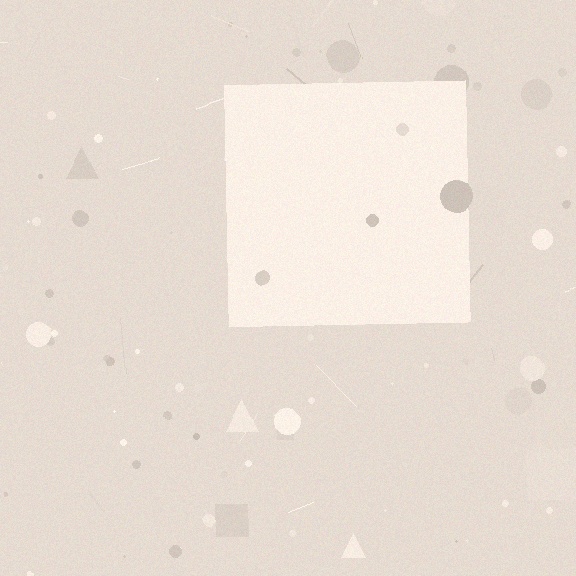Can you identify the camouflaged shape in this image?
The camouflaged shape is a square.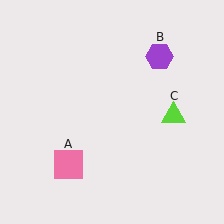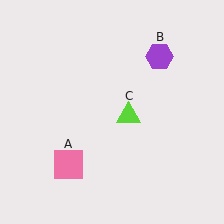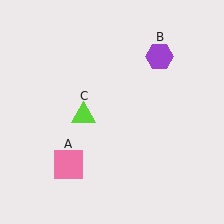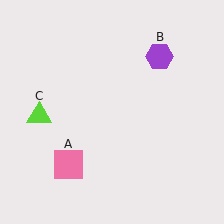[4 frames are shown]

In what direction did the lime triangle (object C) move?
The lime triangle (object C) moved left.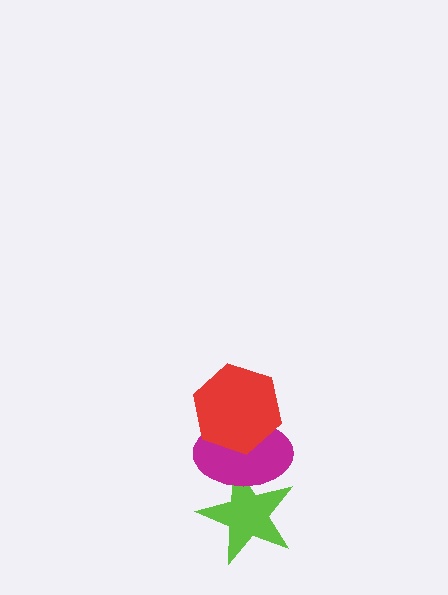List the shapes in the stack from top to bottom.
From top to bottom: the red hexagon, the magenta ellipse, the lime star.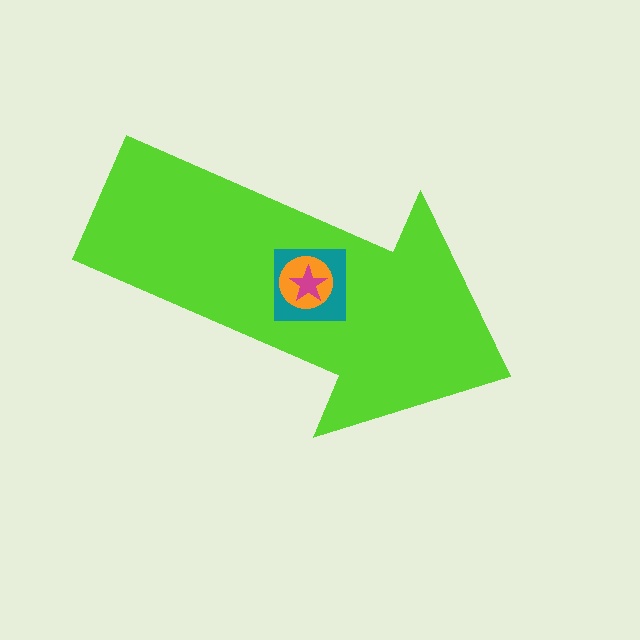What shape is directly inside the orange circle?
The magenta star.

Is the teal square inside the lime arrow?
Yes.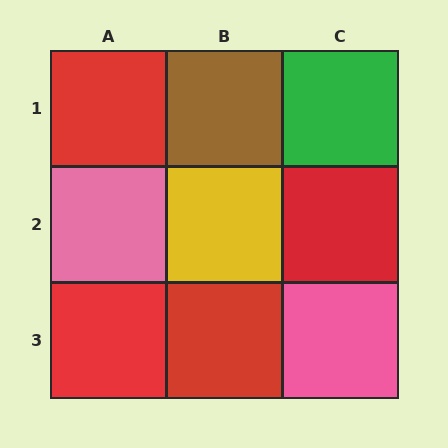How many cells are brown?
1 cell is brown.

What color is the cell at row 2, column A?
Pink.